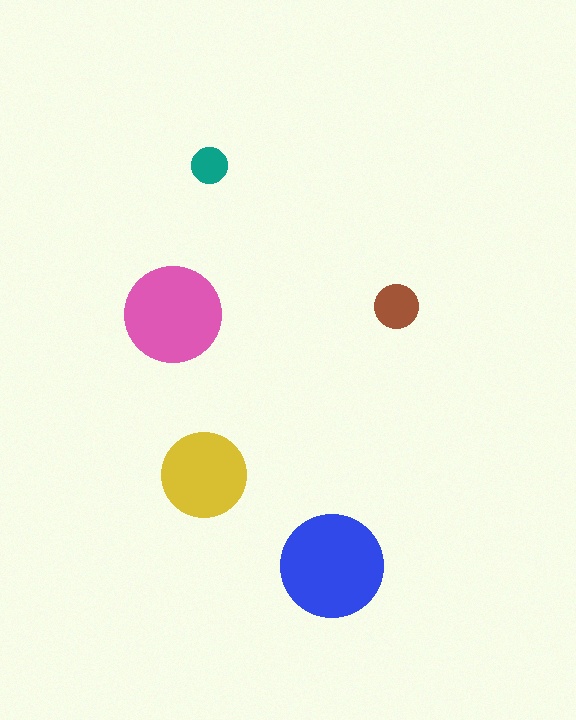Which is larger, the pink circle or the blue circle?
The blue one.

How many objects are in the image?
There are 5 objects in the image.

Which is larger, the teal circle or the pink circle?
The pink one.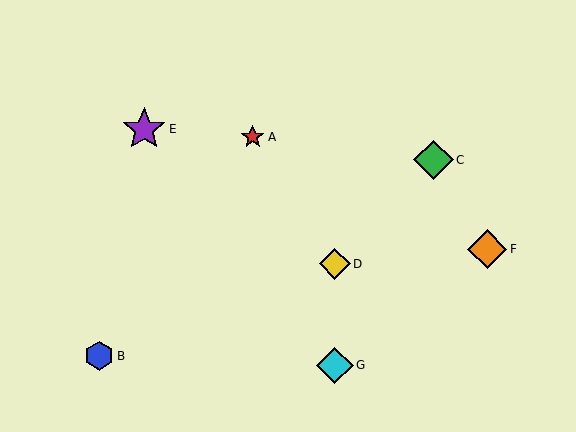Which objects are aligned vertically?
Objects D, G are aligned vertically.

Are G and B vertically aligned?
No, G is at x≈335 and B is at x≈99.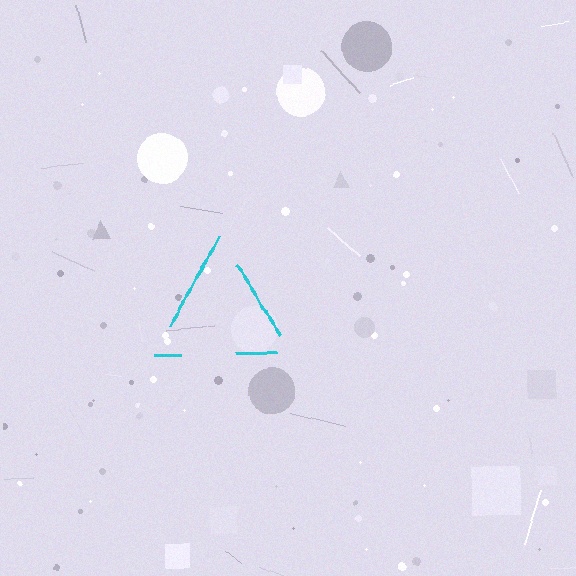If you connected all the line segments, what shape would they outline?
They would outline a triangle.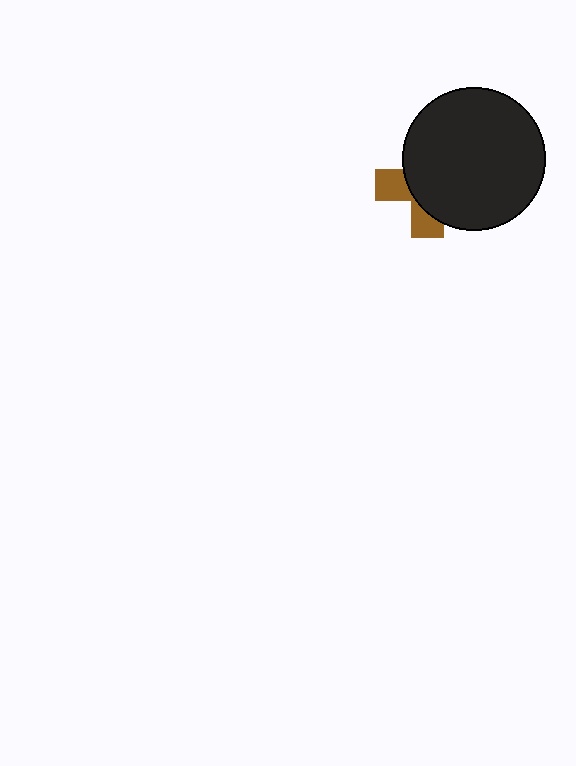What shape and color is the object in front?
The object in front is a black circle.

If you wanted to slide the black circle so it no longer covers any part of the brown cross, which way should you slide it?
Slide it right — that is the most direct way to separate the two shapes.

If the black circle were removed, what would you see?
You would see the complete brown cross.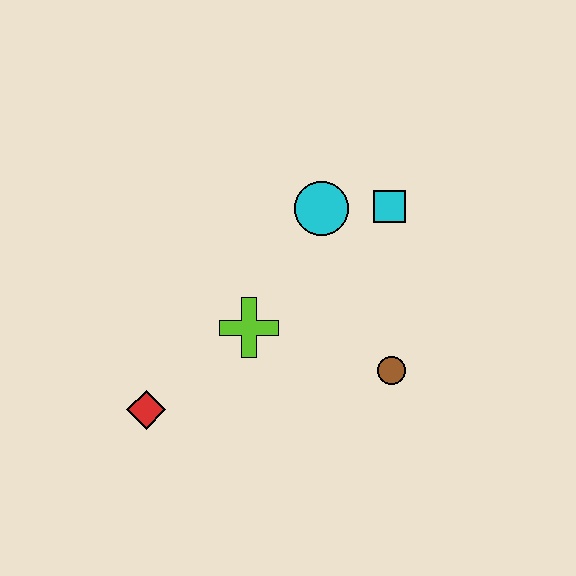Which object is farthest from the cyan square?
The red diamond is farthest from the cyan square.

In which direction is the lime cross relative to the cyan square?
The lime cross is to the left of the cyan square.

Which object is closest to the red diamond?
The lime cross is closest to the red diamond.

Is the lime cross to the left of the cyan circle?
Yes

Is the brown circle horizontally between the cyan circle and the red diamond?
No